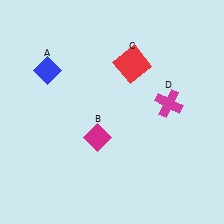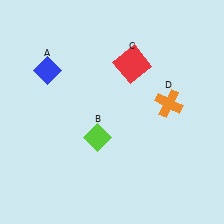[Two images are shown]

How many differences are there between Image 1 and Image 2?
There are 2 differences between the two images.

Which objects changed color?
B changed from magenta to lime. D changed from magenta to orange.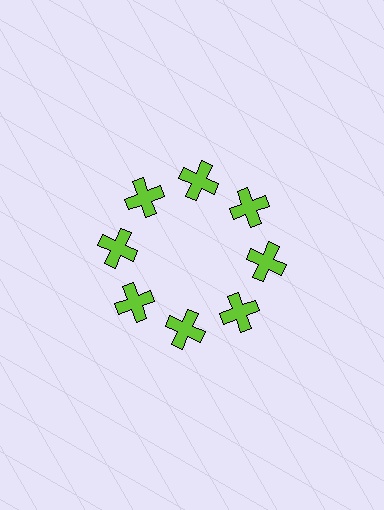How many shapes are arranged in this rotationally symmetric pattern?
There are 8 shapes, arranged in 8 groups of 1.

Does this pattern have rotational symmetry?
Yes, this pattern has 8-fold rotational symmetry. It looks the same after rotating 45 degrees around the center.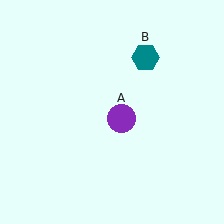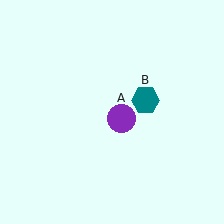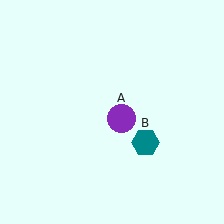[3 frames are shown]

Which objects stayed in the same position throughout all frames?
Purple circle (object A) remained stationary.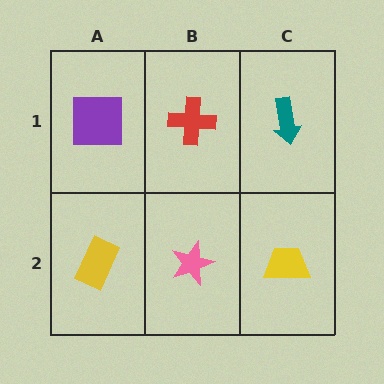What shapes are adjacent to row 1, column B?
A pink star (row 2, column B), a purple square (row 1, column A), a teal arrow (row 1, column C).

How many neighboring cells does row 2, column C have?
2.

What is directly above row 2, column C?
A teal arrow.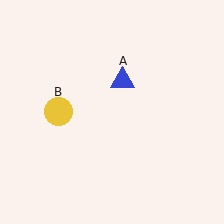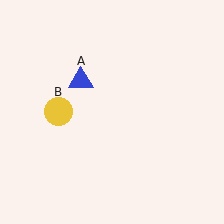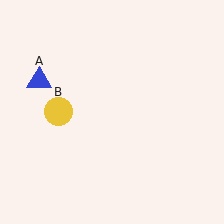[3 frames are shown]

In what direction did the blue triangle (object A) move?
The blue triangle (object A) moved left.